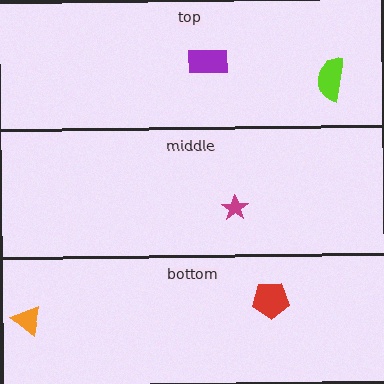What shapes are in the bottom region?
The orange triangle, the red pentagon.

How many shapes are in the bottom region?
2.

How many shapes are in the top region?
2.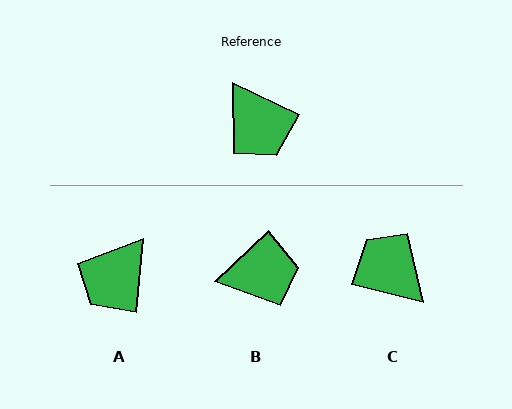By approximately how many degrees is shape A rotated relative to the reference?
Approximately 70 degrees clockwise.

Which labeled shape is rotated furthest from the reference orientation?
C, about 168 degrees away.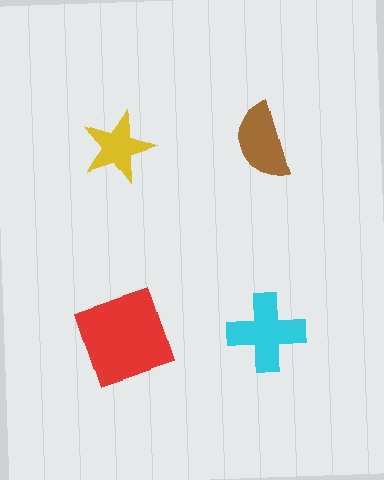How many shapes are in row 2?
2 shapes.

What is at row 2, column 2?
A cyan cross.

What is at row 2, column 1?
A red square.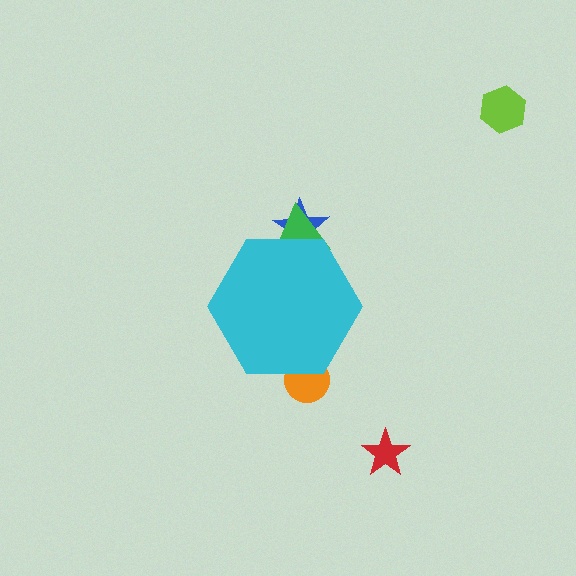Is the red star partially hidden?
No, the red star is fully visible.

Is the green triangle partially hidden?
Yes, the green triangle is partially hidden behind the cyan hexagon.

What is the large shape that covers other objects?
A cyan hexagon.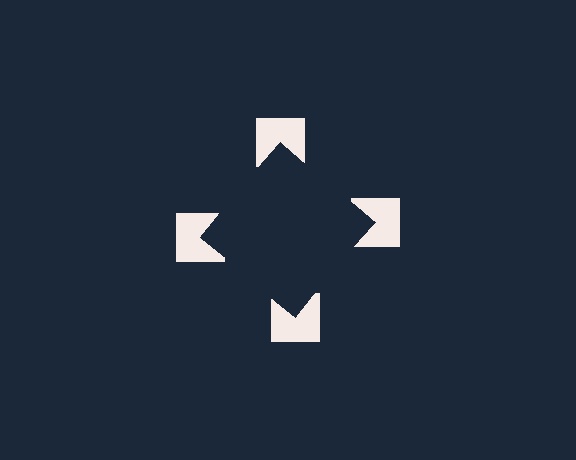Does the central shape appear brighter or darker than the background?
It typically appears slightly darker than the background, even though no actual brightness change is drawn.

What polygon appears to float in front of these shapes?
An illusory square — its edges are inferred from the aligned wedge cuts in the notched squares, not physically drawn.